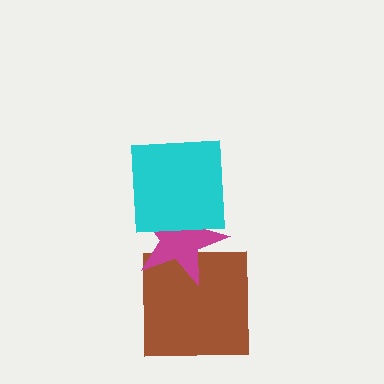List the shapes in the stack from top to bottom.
From top to bottom: the cyan square, the magenta star, the brown square.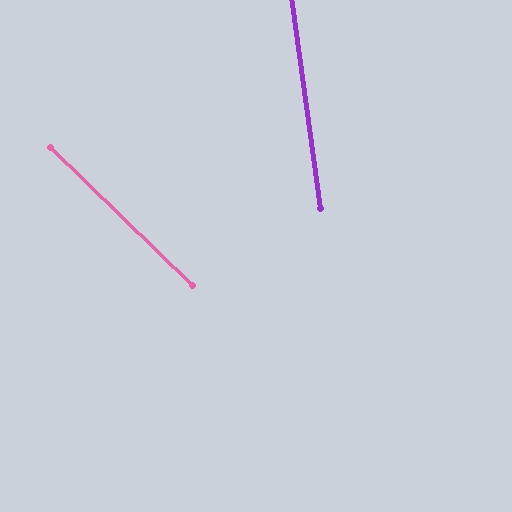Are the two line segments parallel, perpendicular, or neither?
Neither parallel nor perpendicular — they differ by about 38°.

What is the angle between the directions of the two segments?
Approximately 38 degrees.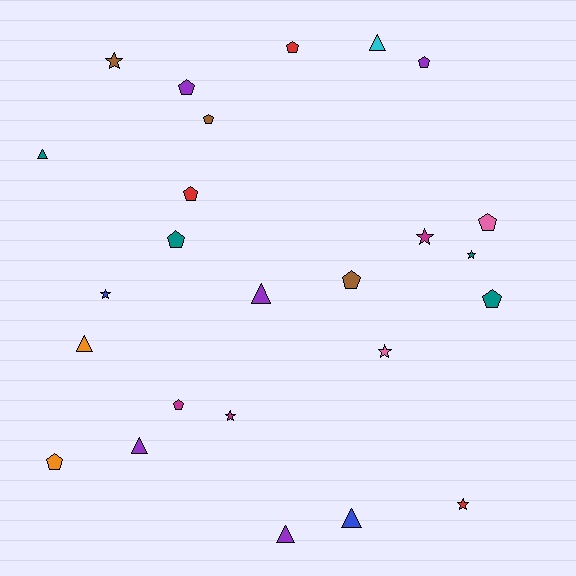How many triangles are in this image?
There are 7 triangles.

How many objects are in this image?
There are 25 objects.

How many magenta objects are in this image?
There are 3 magenta objects.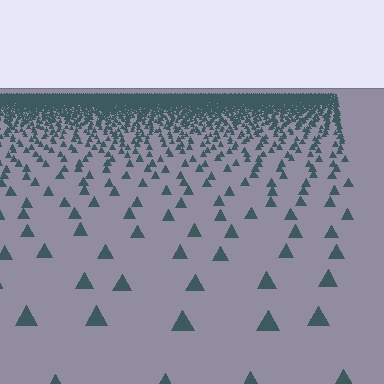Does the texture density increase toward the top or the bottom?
Density increases toward the top.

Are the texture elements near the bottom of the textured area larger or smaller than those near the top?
Larger. Near the bottom, elements are closer to the viewer and appear at a bigger on-screen size.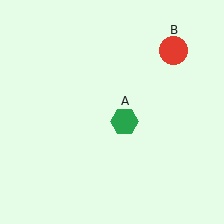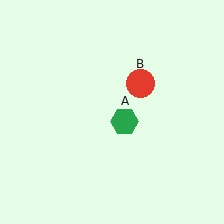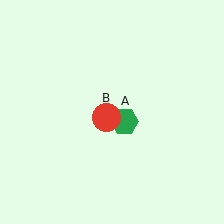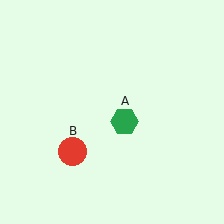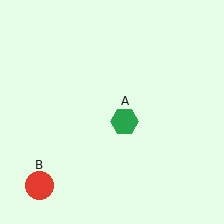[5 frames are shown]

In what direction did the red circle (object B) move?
The red circle (object B) moved down and to the left.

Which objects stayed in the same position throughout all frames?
Green hexagon (object A) remained stationary.